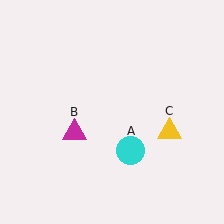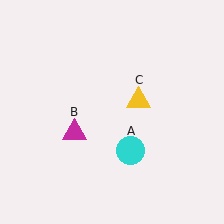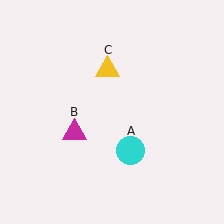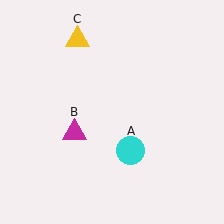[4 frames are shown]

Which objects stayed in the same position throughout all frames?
Cyan circle (object A) and magenta triangle (object B) remained stationary.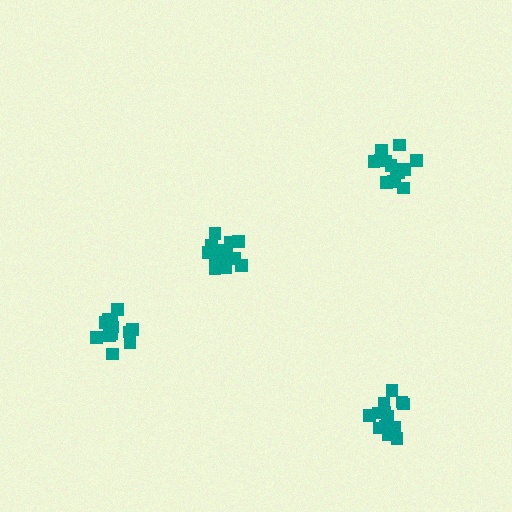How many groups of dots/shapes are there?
There are 4 groups.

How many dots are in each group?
Group 1: 15 dots, Group 2: 12 dots, Group 3: 15 dots, Group 4: 13 dots (55 total).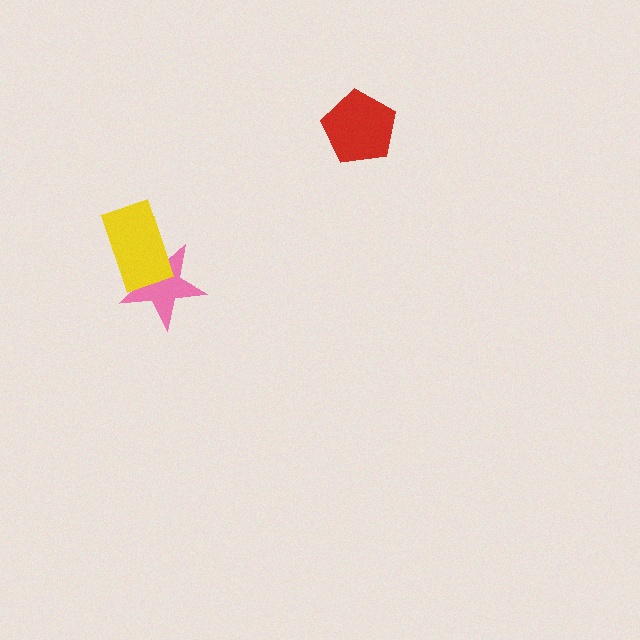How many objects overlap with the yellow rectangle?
1 object overlaps with the yellow rectangle.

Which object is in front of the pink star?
The yellow rectangle is in front of the pink star.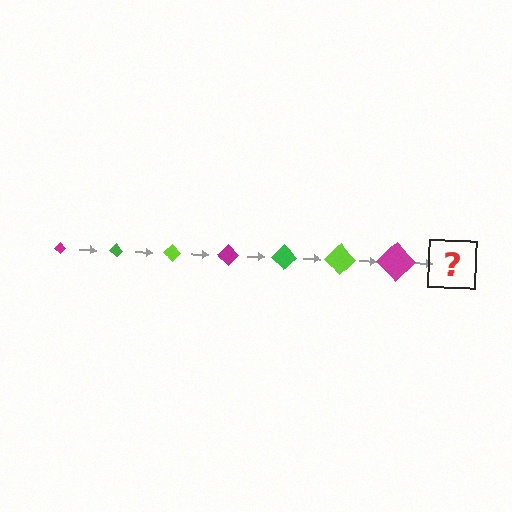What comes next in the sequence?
The next element should be a green diamond, larger than the previous one.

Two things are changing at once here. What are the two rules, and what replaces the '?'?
The two rules are that the diamond grows larger each step and the color cycles through magenta, green, and lime. The '?' should be a green diamond, larger than the previous one.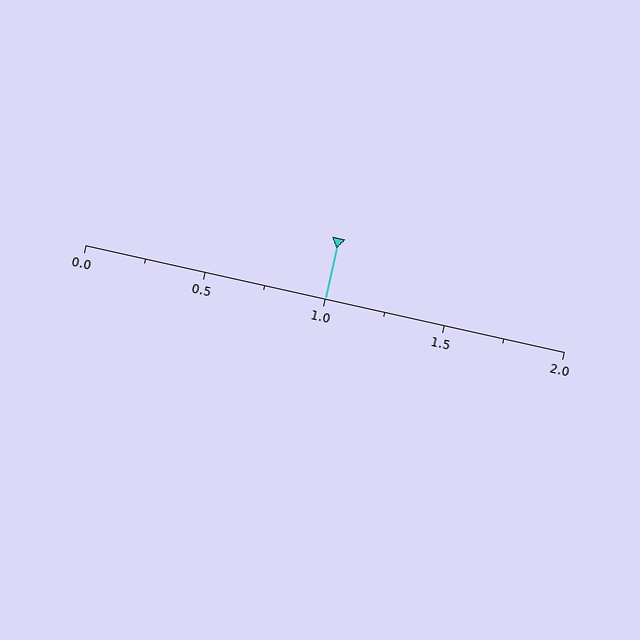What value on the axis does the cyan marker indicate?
The marker indicates approximately 1.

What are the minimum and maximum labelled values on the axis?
The axis runs from 0.0 to 2.0.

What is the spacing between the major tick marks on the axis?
The major ticks are spaced 0.5 apart.